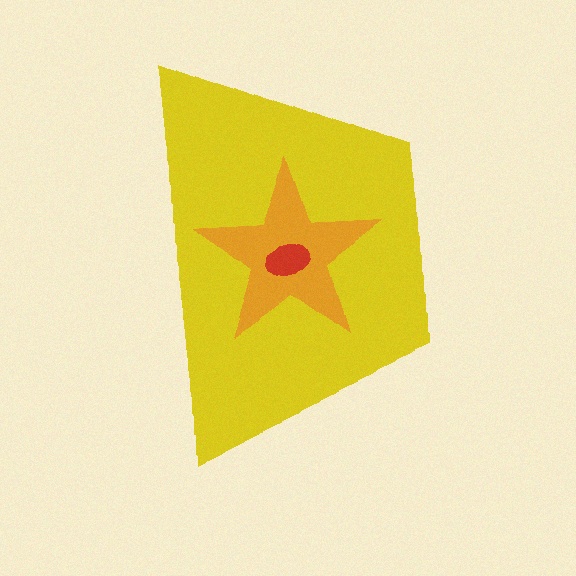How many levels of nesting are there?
3.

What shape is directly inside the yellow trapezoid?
The orange star.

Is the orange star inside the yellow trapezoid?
Yes.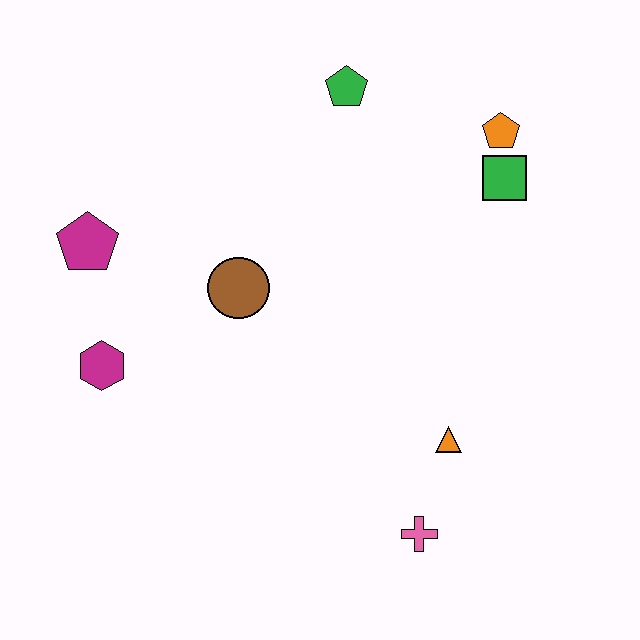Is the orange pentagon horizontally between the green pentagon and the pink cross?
No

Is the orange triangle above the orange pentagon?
No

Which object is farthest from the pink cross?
The green pentagon is farthest from the pink cross.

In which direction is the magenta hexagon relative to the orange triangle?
The magenta hexagon is to the left of the orange triangle.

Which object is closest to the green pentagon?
The orange pentagon is closest to the green pentagon.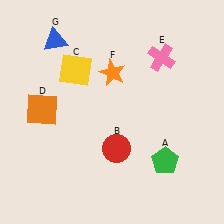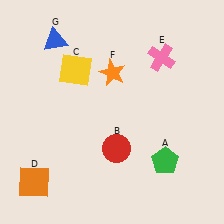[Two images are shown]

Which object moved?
The orange square (D) moved down.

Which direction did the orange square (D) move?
The orange square (D) moved down.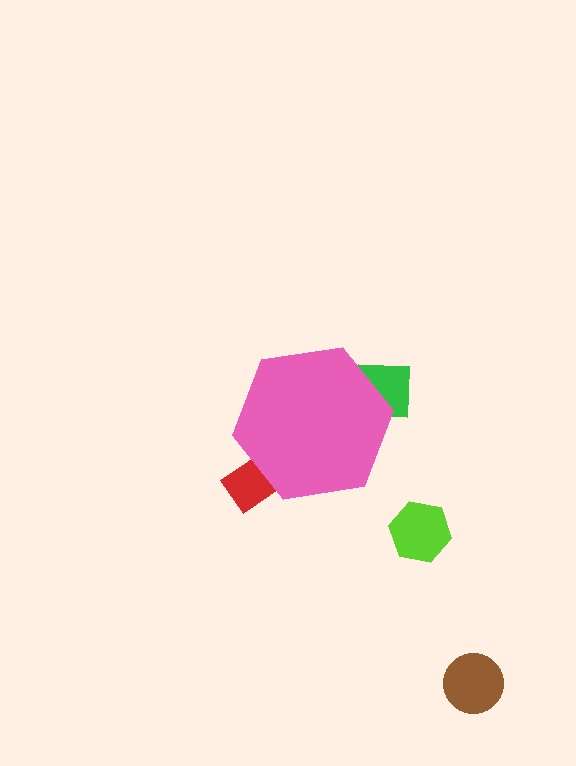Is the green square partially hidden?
Yes, the green square is partially hidden behind the pink hexagon.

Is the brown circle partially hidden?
No, the brown circle is fully visible.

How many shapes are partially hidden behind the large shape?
2 shapes are partially hidden.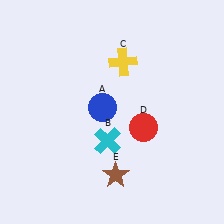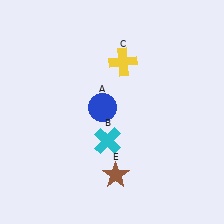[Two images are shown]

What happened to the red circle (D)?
The red circle (D) was removed in Image 2. It was in the bottom-right area of Image 1.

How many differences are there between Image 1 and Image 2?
There is 1 difference between the two images.